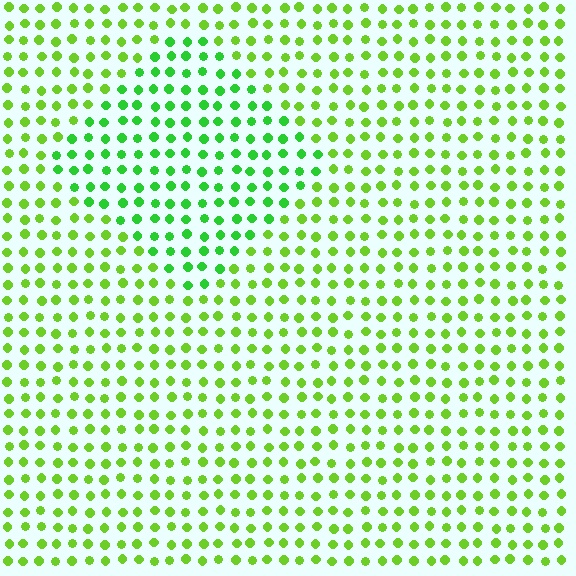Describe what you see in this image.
The image is filled with small lime elements in a uniform arrangement. A diamond-shaped region is visible where the elements are tinted to a slightly different hue, forming a subtle color boundary.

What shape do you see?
I see a diamond.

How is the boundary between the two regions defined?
The boundary is defined purely by a slight shift in hue (about 27 degrees). Spacing, size, and orientation are identical on both sides.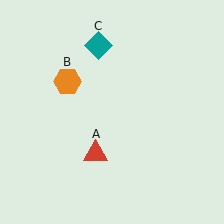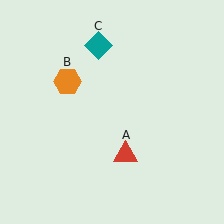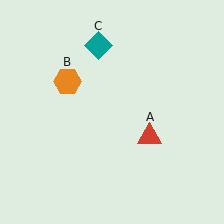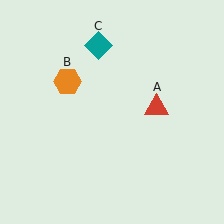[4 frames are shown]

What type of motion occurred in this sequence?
The red triangle (object A) rotated counterclockwise around the center of the scene.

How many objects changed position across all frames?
1 object changed position: red triangle (object A).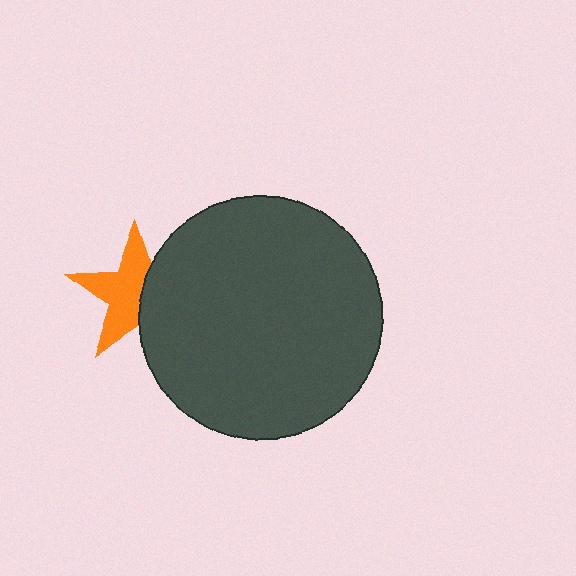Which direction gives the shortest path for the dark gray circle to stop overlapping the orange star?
Moving right gives the shortest separation.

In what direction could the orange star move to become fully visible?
The orange star could move left. That would shift it out from behind the dark gray circle entirely.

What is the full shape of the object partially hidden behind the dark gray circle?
The partially hidden object is an orange star.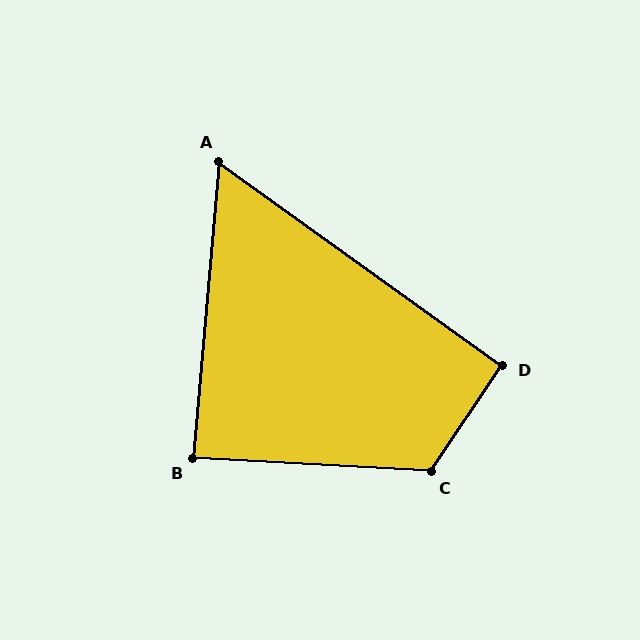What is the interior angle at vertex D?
Approximately 92 degrees (approximately right).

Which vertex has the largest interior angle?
C, at approximately 121 degrees.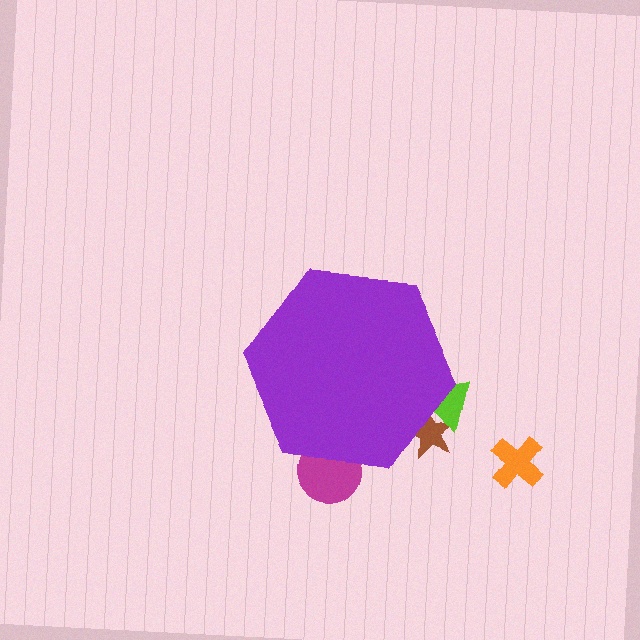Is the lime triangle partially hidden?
Yes, the lime triangle is partially hidden behind the purple hexagon.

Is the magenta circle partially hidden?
Yes, the magenta circle is partially hidden behind the purple hexagon.